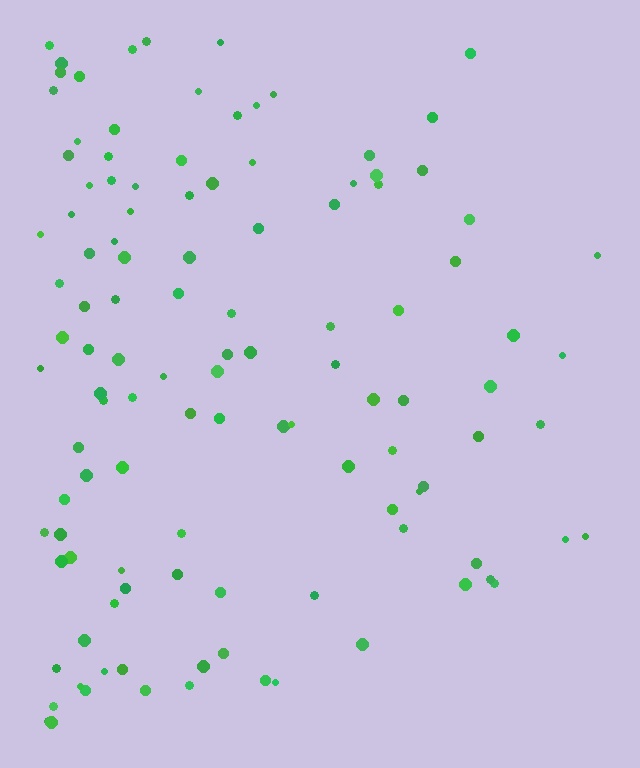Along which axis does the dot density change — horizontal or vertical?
Horizontal.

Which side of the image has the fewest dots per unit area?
The right.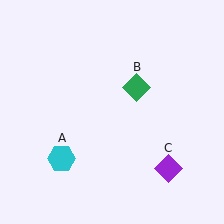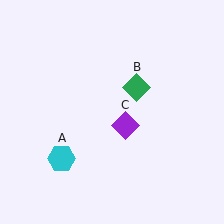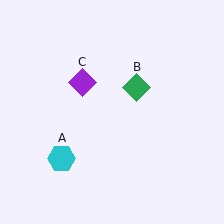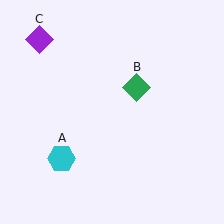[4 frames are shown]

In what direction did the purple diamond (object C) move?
The purple diamond (object C) moved up and to the left.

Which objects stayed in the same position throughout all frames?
Cyan hexagon (object A) and green diamond (object B) remained stationary.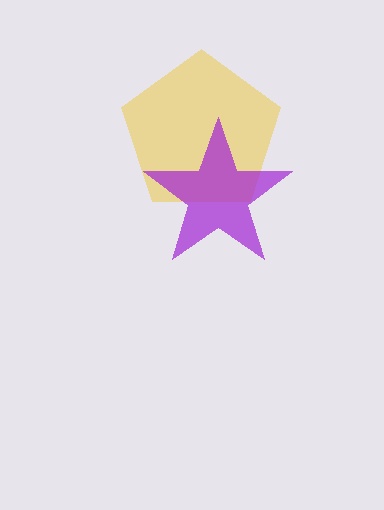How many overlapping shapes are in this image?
There are 2 overlapping shapes in the image.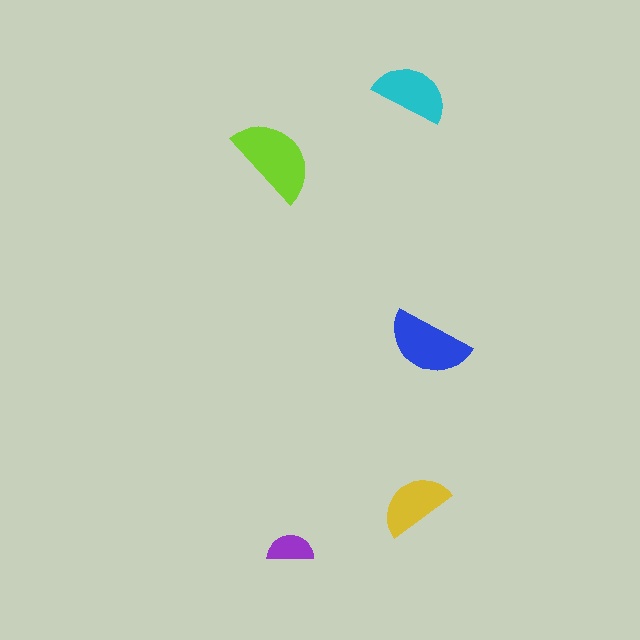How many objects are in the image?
There are 5 objects in the image.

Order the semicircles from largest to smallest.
the lime one, the blue one, the cyan one, the yellow one, the purple one.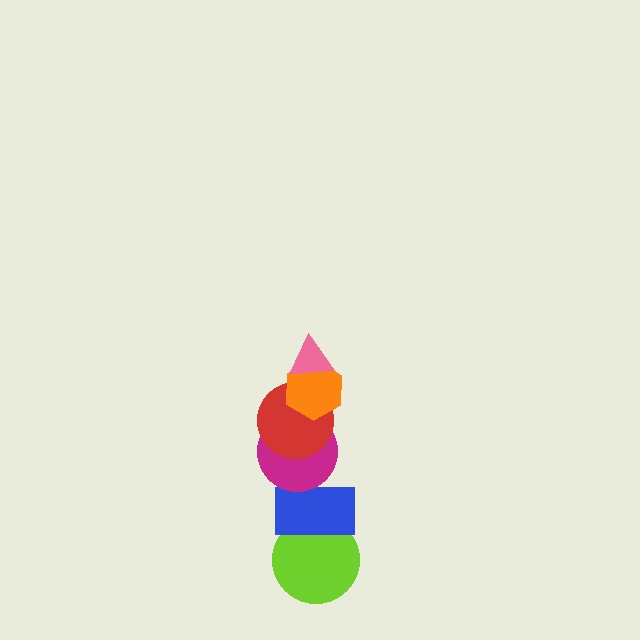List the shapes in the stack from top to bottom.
From top to bottom: the pink triangle, the orange hexagon, the red circle, the magenta circle, the blue rectangle, the lime circle.